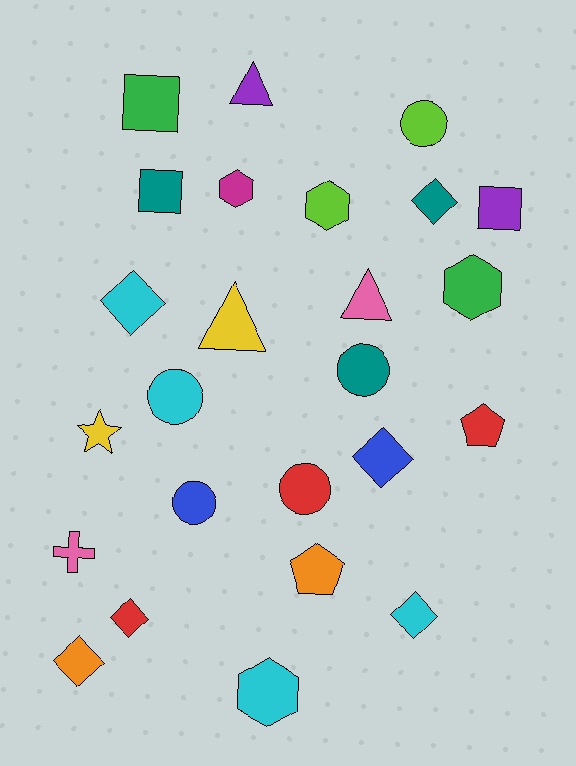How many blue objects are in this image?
There are 2 blue objects.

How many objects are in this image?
There are 25 objects.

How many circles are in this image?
There are 5 circles.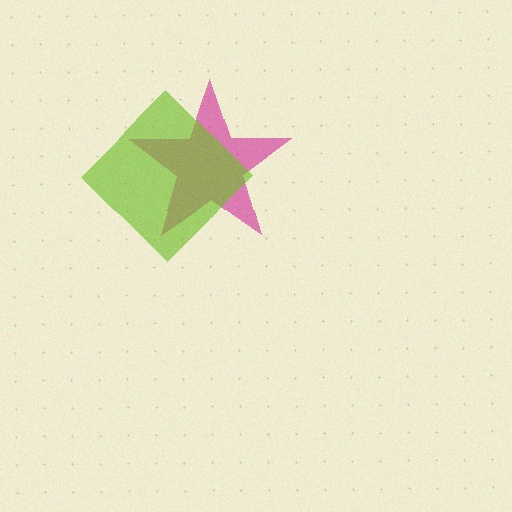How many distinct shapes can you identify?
There are 2 distinct shapes: a magenta star, a lime diamond.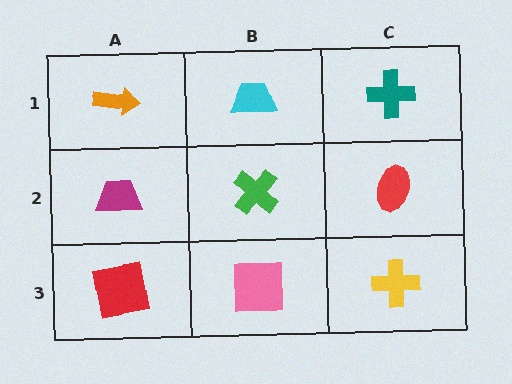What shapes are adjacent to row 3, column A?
A magenta trapezoid (row 2, column A), a pink square (row 3, column B).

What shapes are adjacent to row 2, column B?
A cyan trapezoid (row 1, column B), a pink square (row 3, column B), a magenta trapezoid (row 2, column A), a red ellipse (row 2, column C).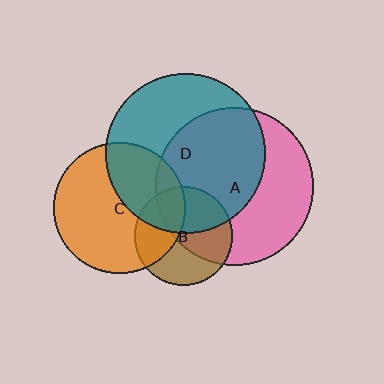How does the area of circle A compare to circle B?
Approximately 2.6 times.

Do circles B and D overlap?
Yes.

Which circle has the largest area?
Circle D (teal).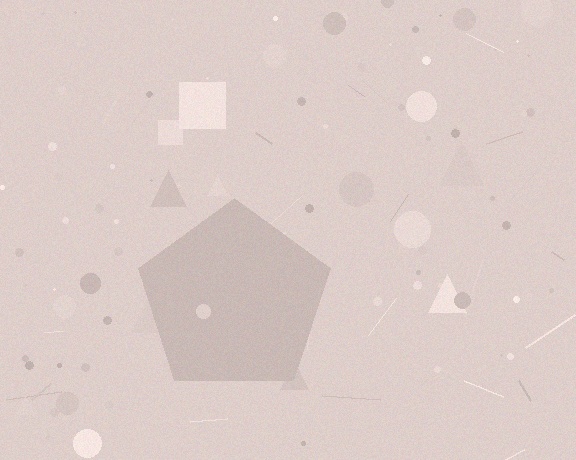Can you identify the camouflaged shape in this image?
The camouflaged shape is a pentagon.